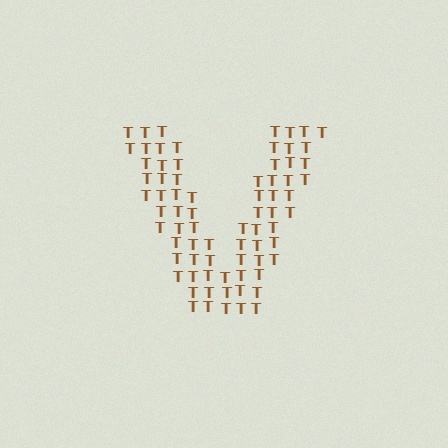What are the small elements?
The small elements are letter T's.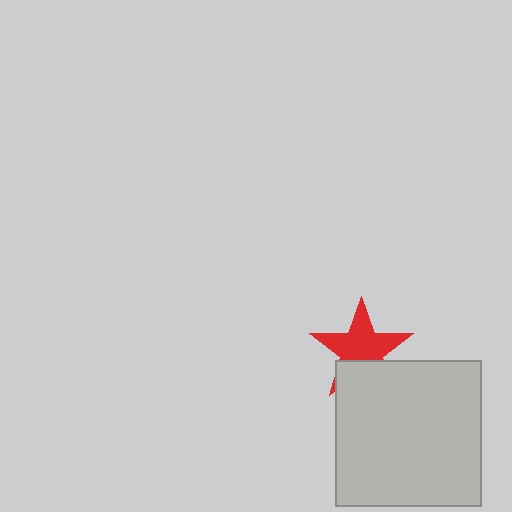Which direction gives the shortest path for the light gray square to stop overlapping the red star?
Moving down gives the shortest separation.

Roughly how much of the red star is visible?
Most of it is visible (roughly 67%).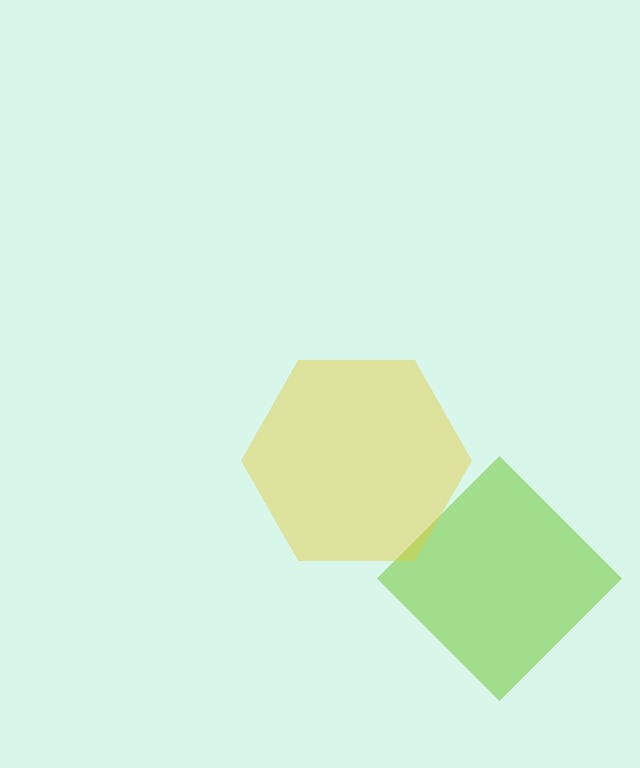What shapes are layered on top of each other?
The layered shapes are: a lime diamond, a yellow hexagon.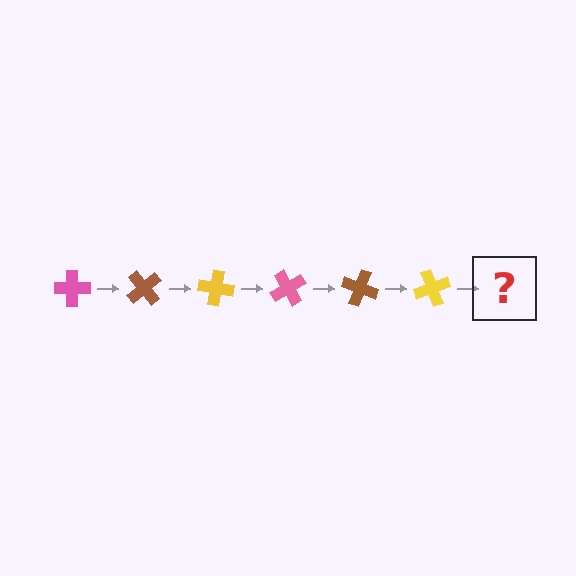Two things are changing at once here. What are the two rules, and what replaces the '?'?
The two rules are that it rotates 50 degrees each step and the color cycles through pink, brown, and yellow. The '?' should be a pink cross, rotated 300 degrees from the start.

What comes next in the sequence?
The next element should be a pink cross, rotated 300 degrees from the start.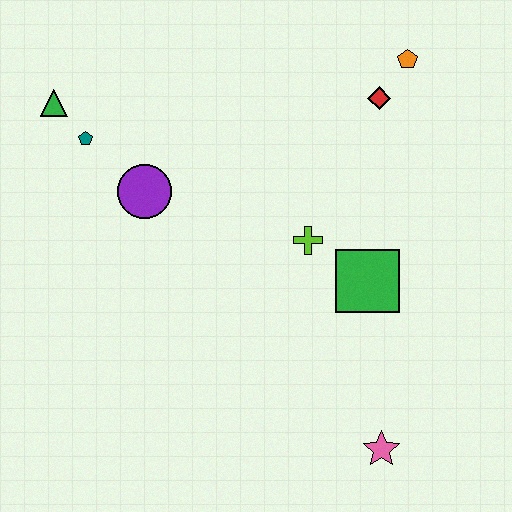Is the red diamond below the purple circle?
No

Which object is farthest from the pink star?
The green triangle is farthest from the pink star.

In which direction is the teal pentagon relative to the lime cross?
The teal pentagon is to the left of the lime cross.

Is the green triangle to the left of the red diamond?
Yes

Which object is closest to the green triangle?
The teal pentagon is closest to the green triangle.